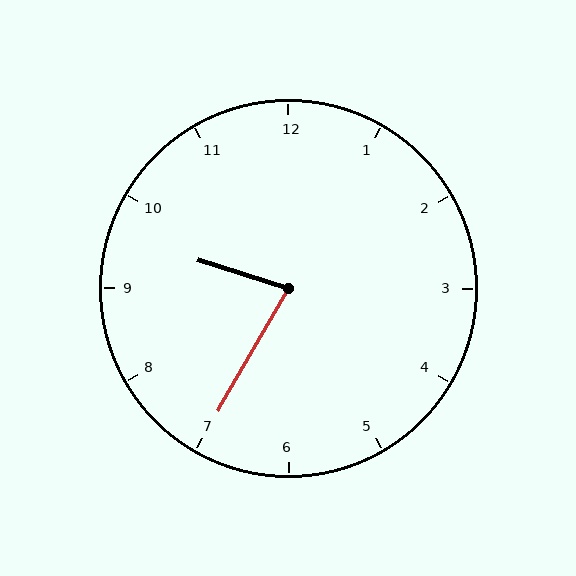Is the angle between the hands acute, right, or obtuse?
It is acute.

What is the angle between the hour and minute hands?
Approximately 78 degrees.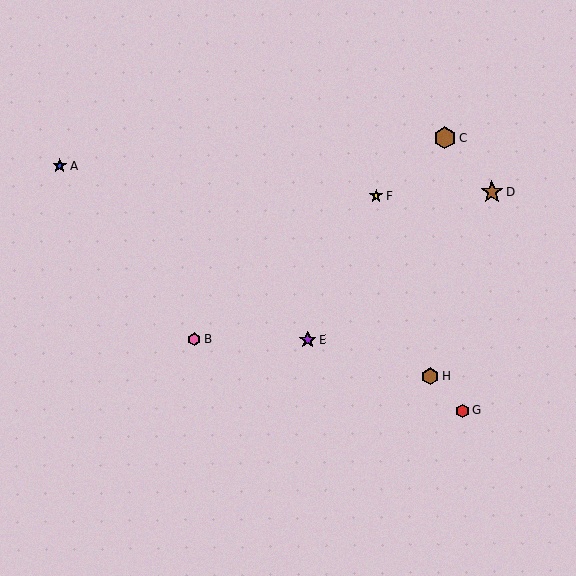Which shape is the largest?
The brown star (labeled D) is the largest.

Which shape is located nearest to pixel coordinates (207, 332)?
The pink hexagon (labeled B) at (194, 340) is nearest to that location.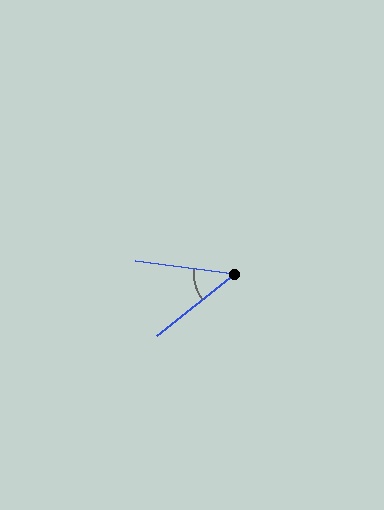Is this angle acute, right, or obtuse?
It is acute.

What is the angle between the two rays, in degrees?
Approximately 46 degrees.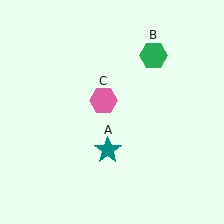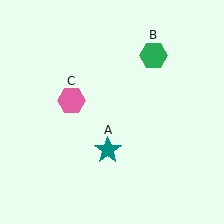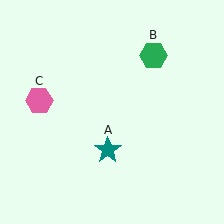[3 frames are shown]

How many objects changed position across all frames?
1 object changed position: pink hexagon (object C).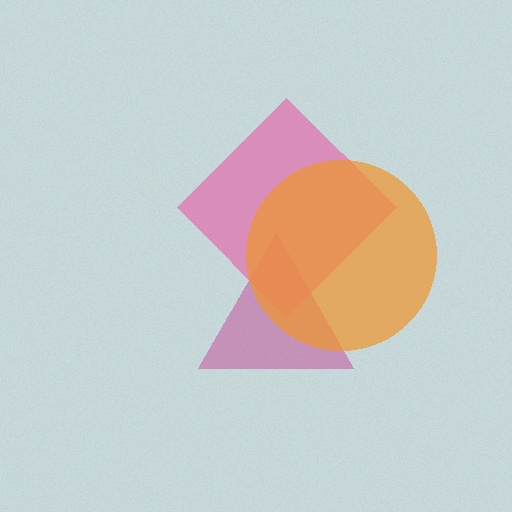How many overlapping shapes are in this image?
There are 3 overlapping shapes in the image.